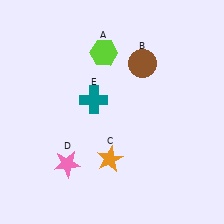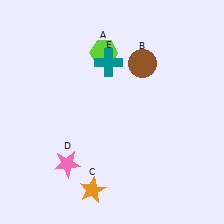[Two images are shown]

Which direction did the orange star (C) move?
The orange star (C) moved down.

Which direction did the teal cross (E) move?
The teal cross (E) moved up.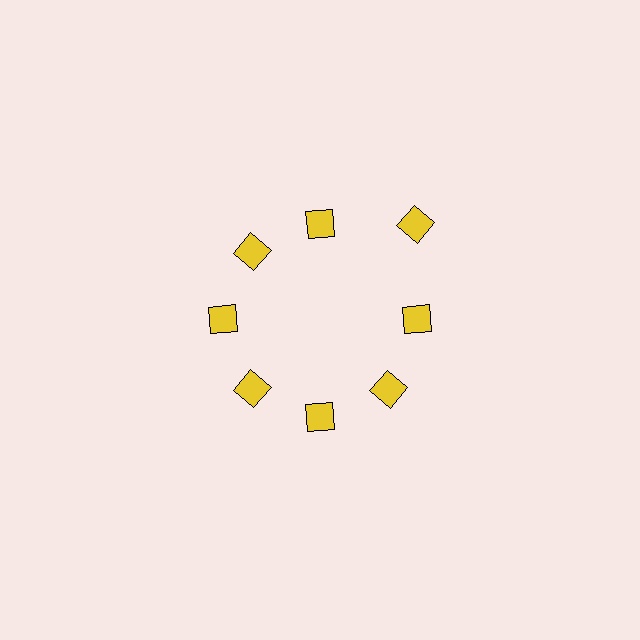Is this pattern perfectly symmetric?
No. The 8 yellow diamonds are arranged in a ring, but one element near the 2 o'clock position is pushed outward from the center, breaking the 8-fold rotational symmetry.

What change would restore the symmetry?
The symmetry would be restored by moving it inward, back onto the ring so that all 8 diamonds sit at equal angles and equal distance from the center.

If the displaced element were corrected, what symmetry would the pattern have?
It would have 8-fold rotational symmetry — the pattern would map onto itself every 45 degrees.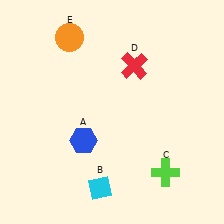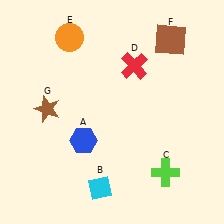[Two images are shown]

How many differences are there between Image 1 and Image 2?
There are 2 differences between the two images.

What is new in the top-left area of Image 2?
A brown star (G) was added in the top-left area of Image 2.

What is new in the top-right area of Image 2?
A brown square (F) was added in the top-right area of Image 2.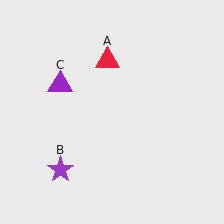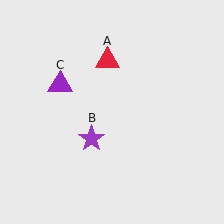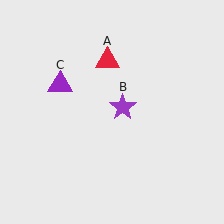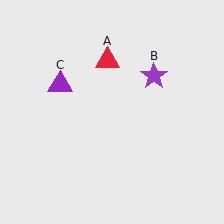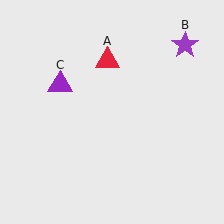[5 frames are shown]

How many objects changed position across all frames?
1 object changed position: purple star (object B).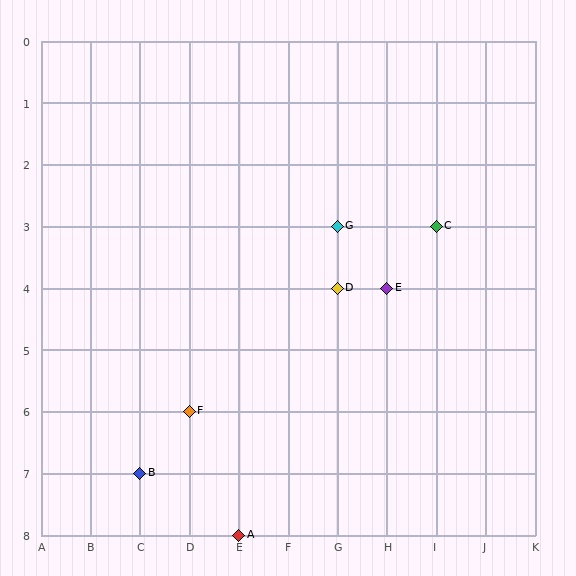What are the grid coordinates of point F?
Point F is at grid coordinates (D, 6).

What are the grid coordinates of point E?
Point E is at grid coordinates (H, 4).